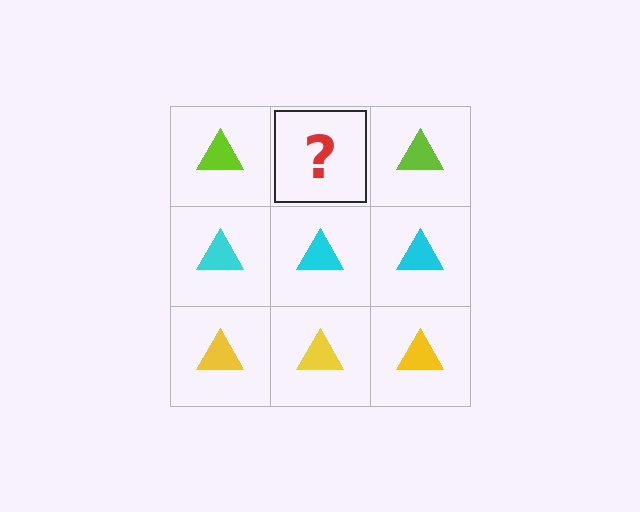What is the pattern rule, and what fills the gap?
The rule is that each row has a consistent color. The gap should be filled with a lime triangle.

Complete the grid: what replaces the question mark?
The question mark should be replaced with a lime triangle.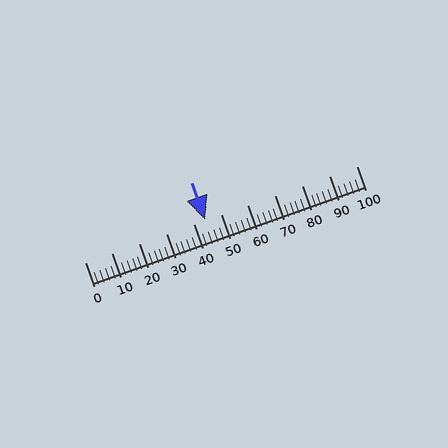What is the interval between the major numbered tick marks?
The major tick marks are spaced 10 units apart.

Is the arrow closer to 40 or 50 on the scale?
The arrow is closer to 40.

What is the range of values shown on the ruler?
The ruler shows values from 0 to 100.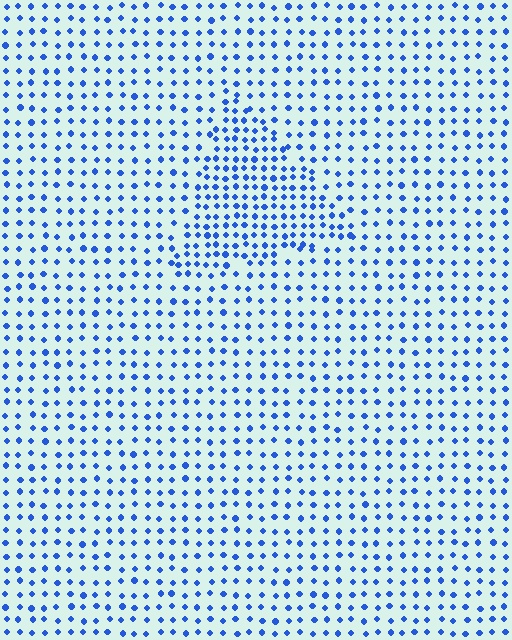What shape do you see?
I see a triangle.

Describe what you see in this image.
The image contains small blue elements arranged at two different densities. A triangle-shaped region is visible where the elements are more densely packed than the surrounding area.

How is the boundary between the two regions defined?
The boundary is defined by a change in element density (approximately 1.8x ratio). All elements are the same color, size, and shape.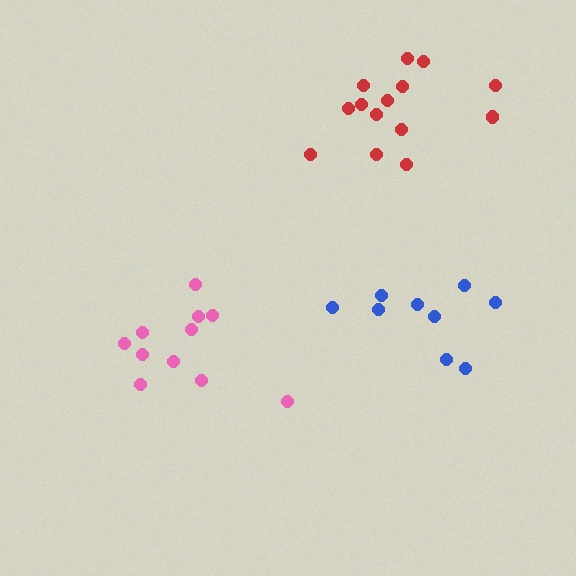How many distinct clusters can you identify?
There are 3 distinct clusters.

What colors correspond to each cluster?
The clusters are colored: pink, red, blue.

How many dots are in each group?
Group 1: 11 dots, Group 2: 14 dots, Group 3: 9 dots (34 total).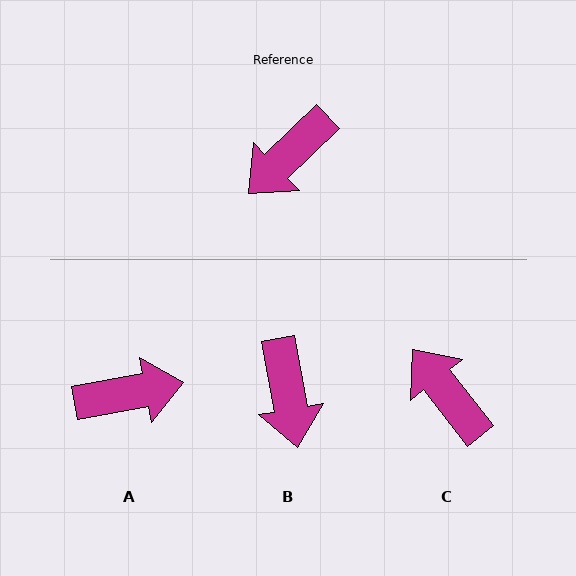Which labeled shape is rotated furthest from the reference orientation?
A, about 147 degrees away.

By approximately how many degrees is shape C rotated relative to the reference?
Approximately 96 degrees clockwise.